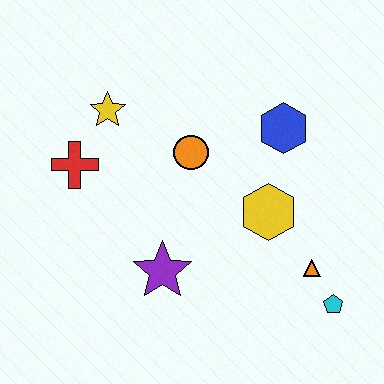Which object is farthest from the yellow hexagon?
The red cross is farthest from the yellow hexagon.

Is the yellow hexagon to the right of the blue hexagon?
No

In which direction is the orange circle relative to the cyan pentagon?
The orange circle is above the cyan pentagon.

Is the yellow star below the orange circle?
No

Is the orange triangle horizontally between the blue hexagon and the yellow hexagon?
No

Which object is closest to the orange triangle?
The cyan pentagon is closest to the orange triangle.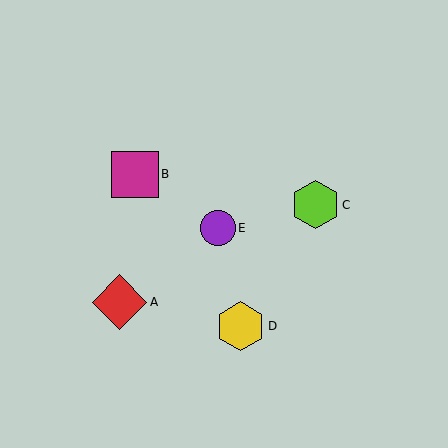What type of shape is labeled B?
Shape B is a magenta square.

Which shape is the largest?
The red diamond (labeled A) is the largest.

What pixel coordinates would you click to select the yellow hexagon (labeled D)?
Click at (240, 326) to select the yellow hexagon D.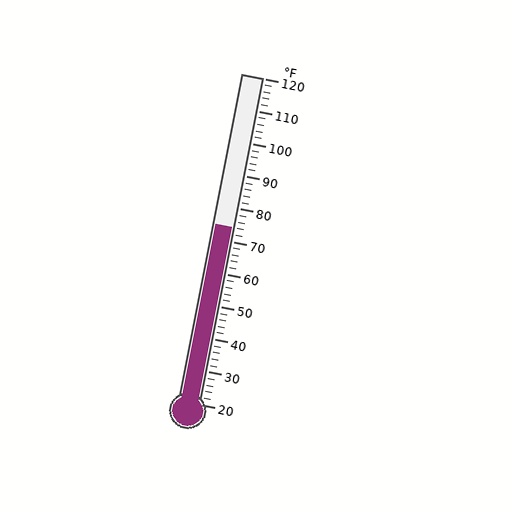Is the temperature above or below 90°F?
The temperature is below 90°F.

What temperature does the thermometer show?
The thermometer shows approximately 74°F.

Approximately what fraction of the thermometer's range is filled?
The thermometer is filled to approximately 55% of its range.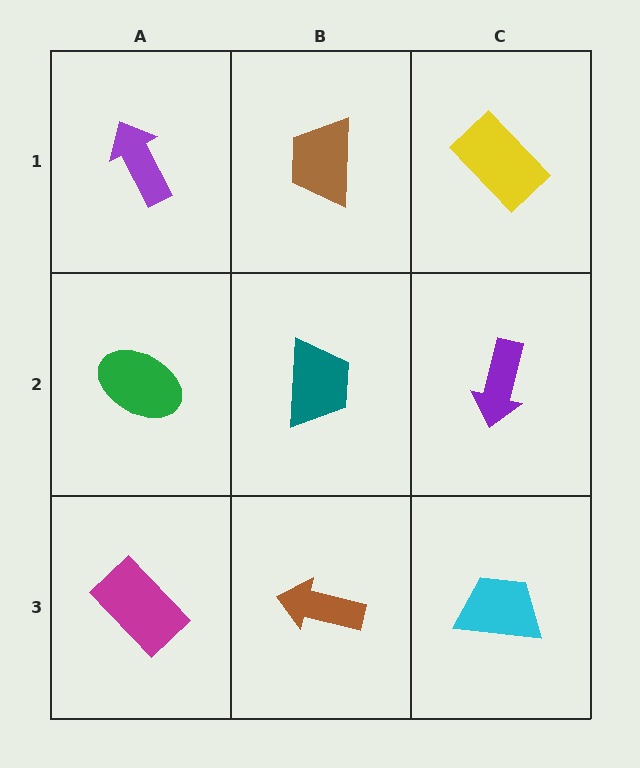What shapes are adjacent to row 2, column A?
A purple arrow (row 1, column A), a magenta rectangle (row 3, column A), a teal trapezoid (row 2, column B).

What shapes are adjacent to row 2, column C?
A yellow rectangle (row 1, column C), a cyan trapezoid (row 3, column C), a teal trapezoid (row 2, column B).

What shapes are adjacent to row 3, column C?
A purple arrow (row 2, column C), a brown arrow (row 3, column B).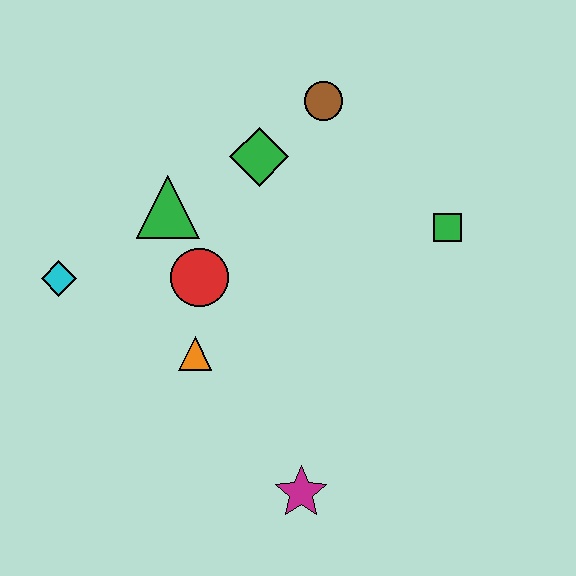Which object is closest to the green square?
The brown circle is closest to the green square.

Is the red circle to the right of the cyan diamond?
Yes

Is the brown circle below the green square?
No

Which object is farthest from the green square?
The cyan diamond is farthest from the green square.